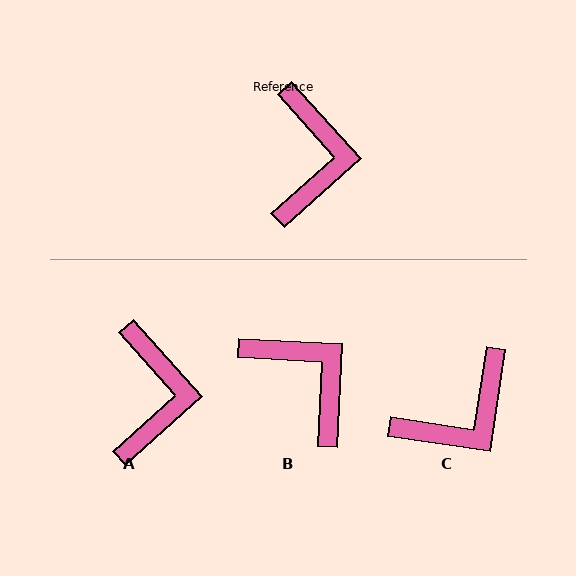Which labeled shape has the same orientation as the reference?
A.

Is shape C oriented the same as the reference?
No, it is off by about 51 degrees.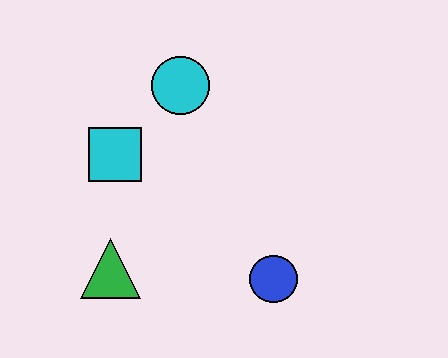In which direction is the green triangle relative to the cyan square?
The green triangle is below the cyan square.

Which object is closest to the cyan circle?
The cyan square is closest to the cyan circle.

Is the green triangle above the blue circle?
Yes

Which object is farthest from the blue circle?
The cyan circle is farthest from the blue circle.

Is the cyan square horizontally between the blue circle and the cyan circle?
No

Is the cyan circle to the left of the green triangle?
No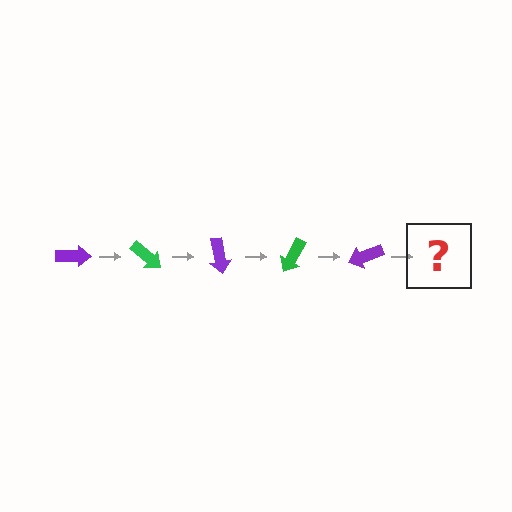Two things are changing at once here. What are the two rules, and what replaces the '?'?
The two rules are that it rotates 40 degrees each step and the color cycles through purple and green. The '?' should be a green arrow, rotated 200 degrees from the start.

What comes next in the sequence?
The next element should be a green arrow, rotated 200 degrees from the start.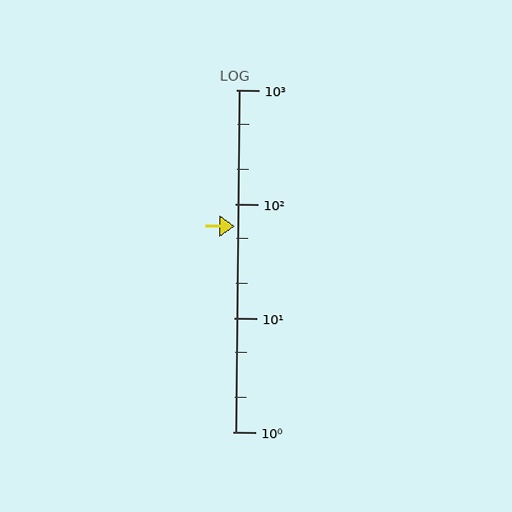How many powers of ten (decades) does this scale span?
The scale spans 3 decades, from 1 to 1000.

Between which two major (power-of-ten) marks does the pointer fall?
The pointer is between 10 and 100.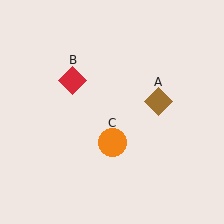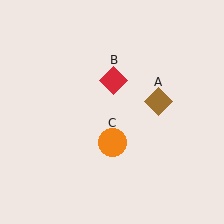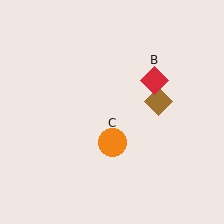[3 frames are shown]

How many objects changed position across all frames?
1 object changed position: red diamond (object B).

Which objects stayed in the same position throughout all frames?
Brown diamond (object A) and orange circle (object C) remained stationary.